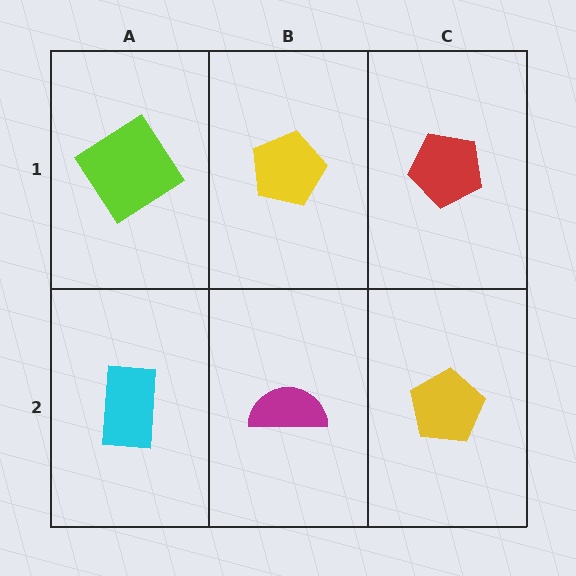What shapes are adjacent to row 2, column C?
A red pentagon (row 1, column C), a magenta semicircle (row 2, column B).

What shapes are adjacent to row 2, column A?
A lime diamond (row 1, column A), a magenta semicircle (row 2, column B).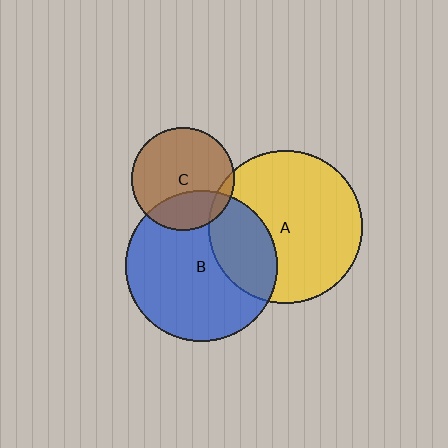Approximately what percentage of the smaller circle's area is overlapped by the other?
Approximately 30%.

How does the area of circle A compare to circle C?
Approximately 2.2 times.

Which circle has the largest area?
Circle A (yellow).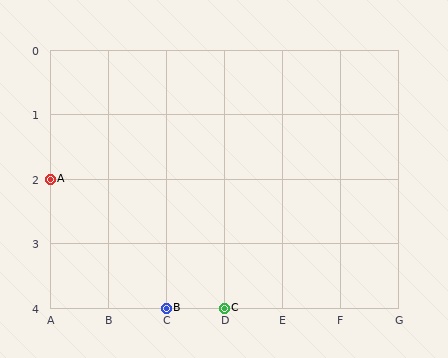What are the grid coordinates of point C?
Point C is at grid coordinates (D, 4).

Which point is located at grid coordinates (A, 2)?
Point A is at (A, 2).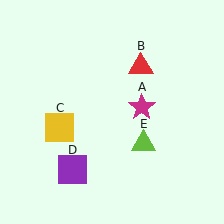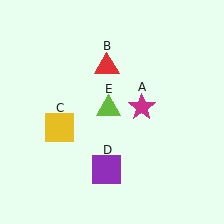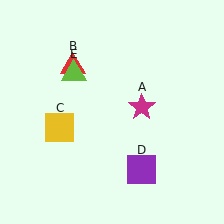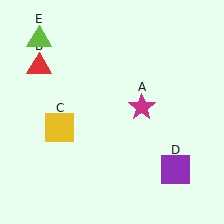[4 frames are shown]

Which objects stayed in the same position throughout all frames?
Magenta star (object A) and yellow square (object C) remained stationary.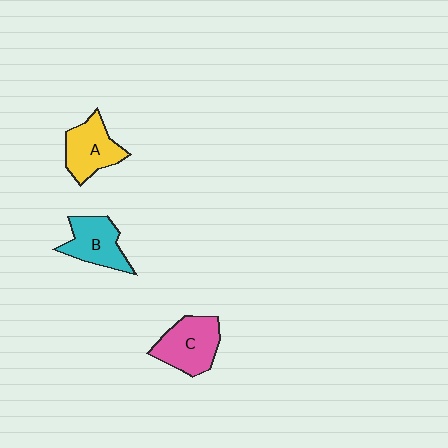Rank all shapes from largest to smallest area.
From largest to smallest: C (pink), A (yellow), B (cyan).